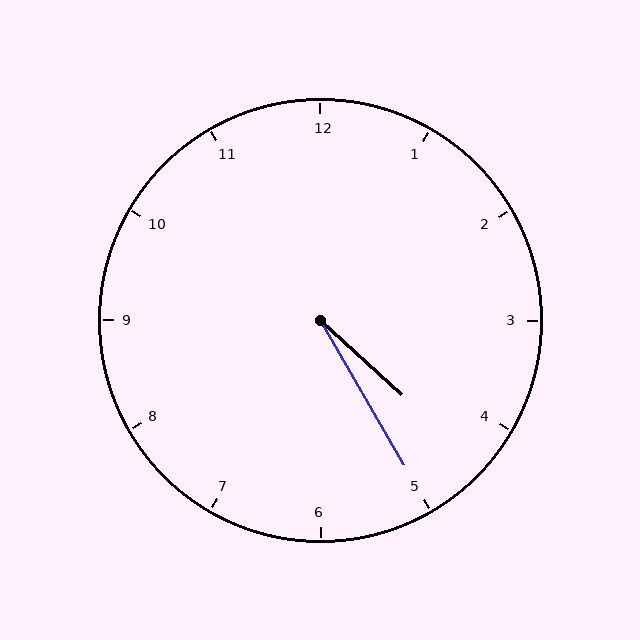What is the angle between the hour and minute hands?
Approximately 18 degrees.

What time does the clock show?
4:25.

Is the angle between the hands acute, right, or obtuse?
It is acute.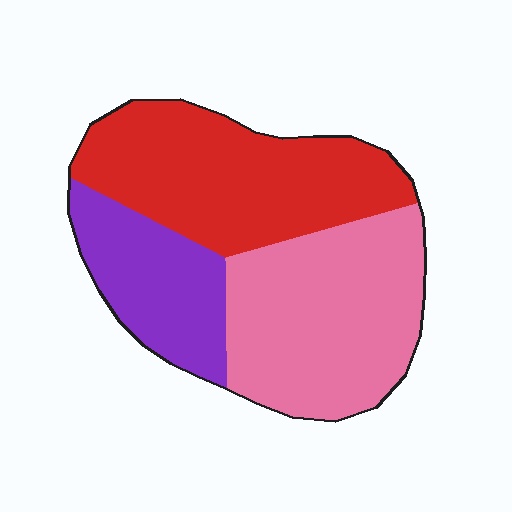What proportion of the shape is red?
Red covers roughly 40% of the shape.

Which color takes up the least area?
Purple, at roughly 20%.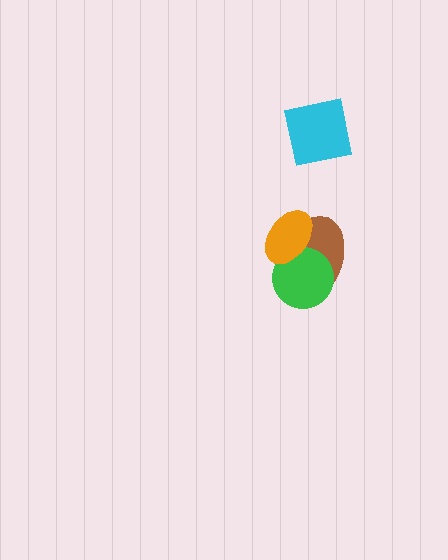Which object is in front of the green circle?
The orange ellipse is in front of the green circle.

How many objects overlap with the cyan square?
0 objects overlap with the cyan square.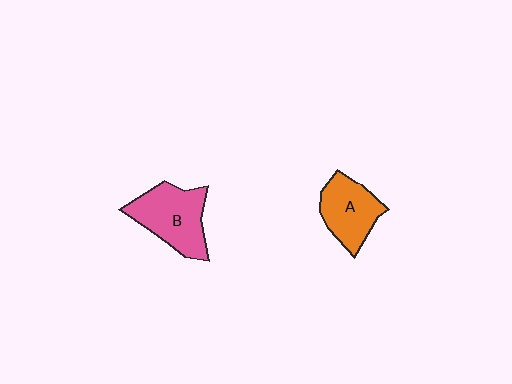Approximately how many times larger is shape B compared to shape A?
Approximately 1.2 times.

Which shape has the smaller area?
Shape A (orange).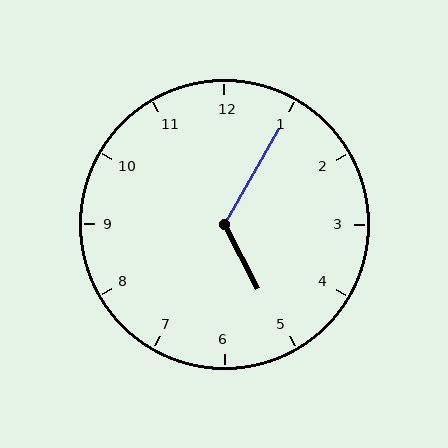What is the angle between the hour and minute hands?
Approximately 122 degrees.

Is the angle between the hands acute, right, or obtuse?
It is obtuse.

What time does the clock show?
5:05.